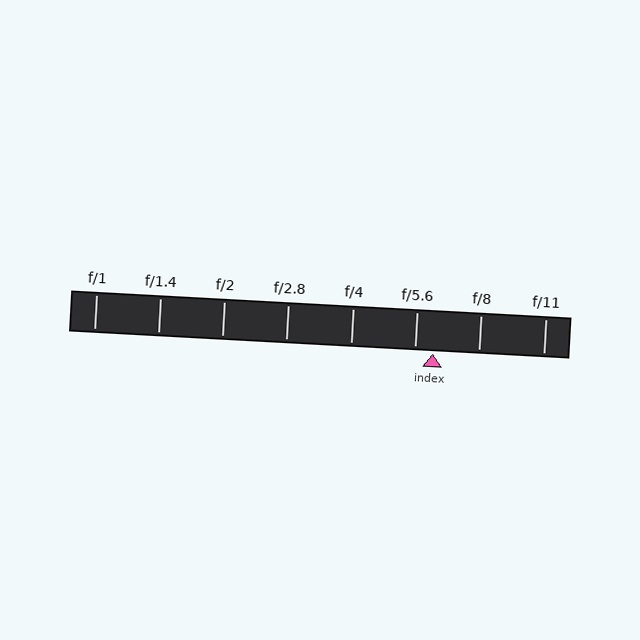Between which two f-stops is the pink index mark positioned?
The index mark is between f/5.6 and f/8.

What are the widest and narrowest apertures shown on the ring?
The widest aperture shown is f/1 and the narrowest is f/11.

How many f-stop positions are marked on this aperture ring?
There are 8 f-stop positions marked.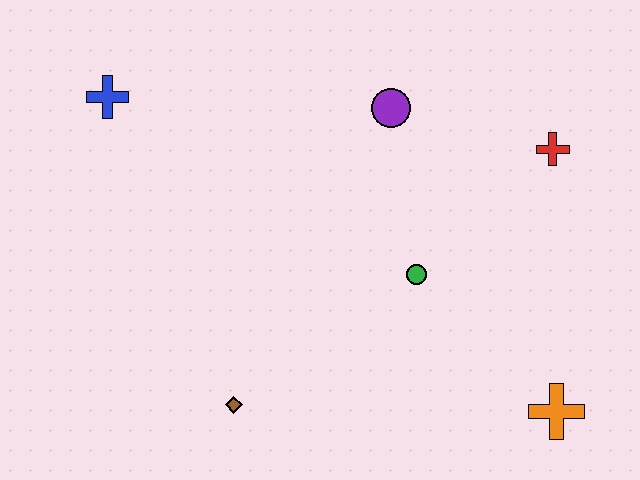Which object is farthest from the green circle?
The blue cross is farthest from the green circle.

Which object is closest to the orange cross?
The green circle is closest to the orange cross.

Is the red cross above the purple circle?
No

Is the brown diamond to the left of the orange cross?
Yes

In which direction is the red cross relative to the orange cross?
The red cross is above the orange cross.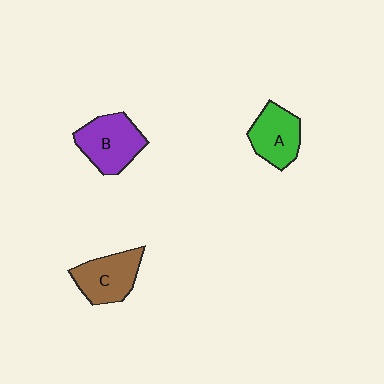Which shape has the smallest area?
Shape A (green).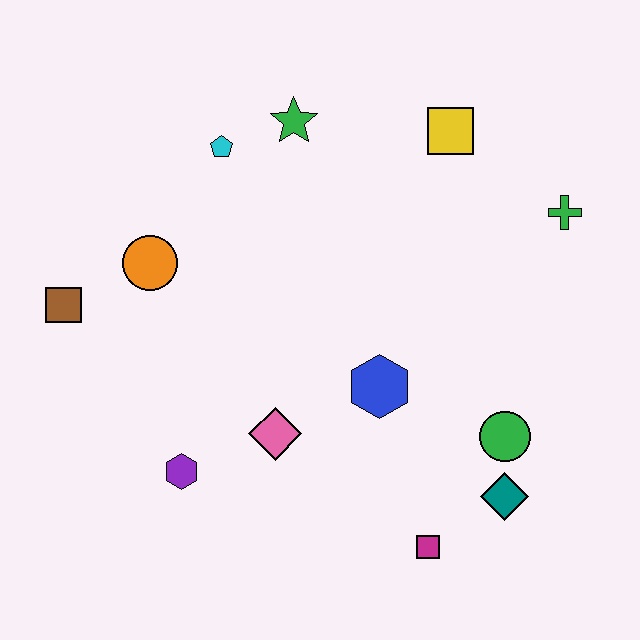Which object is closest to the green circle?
The teal diamond is closest to the green circle.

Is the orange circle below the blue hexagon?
No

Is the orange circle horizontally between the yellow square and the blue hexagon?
No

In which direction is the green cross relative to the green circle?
The green cross is above the green circle.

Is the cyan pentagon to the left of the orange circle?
No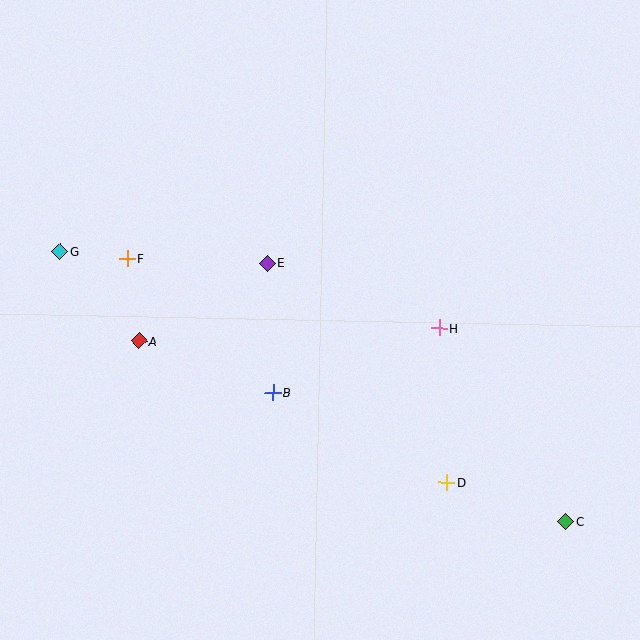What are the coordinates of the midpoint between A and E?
The midpoint between A and E is at (203, 302).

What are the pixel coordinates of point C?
Point C is at (566, 522).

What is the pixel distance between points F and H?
The distance between F and H is 320 pixels.